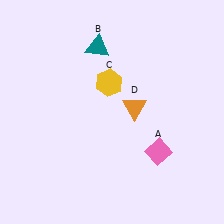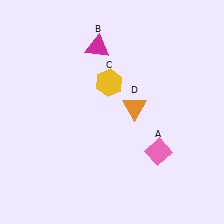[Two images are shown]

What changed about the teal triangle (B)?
In Image 1, B is teal. In Image 2, it changed to magenta.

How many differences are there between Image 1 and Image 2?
There is 1 difference between the two images.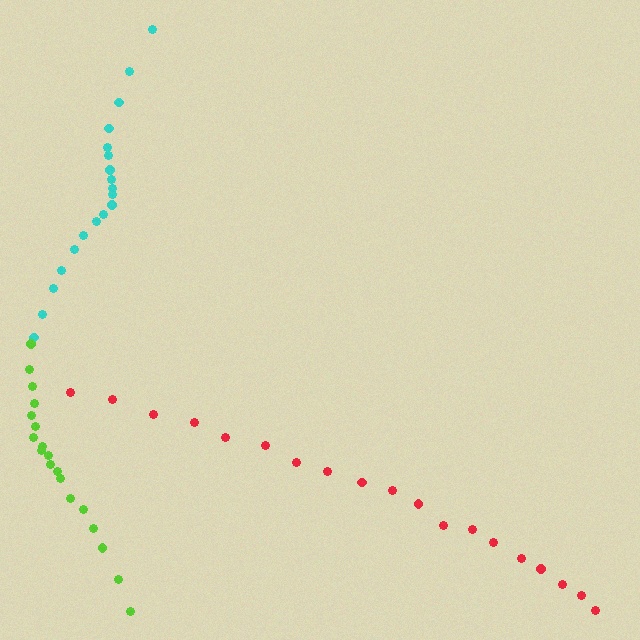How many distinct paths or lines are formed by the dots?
There are 3 distinct paths.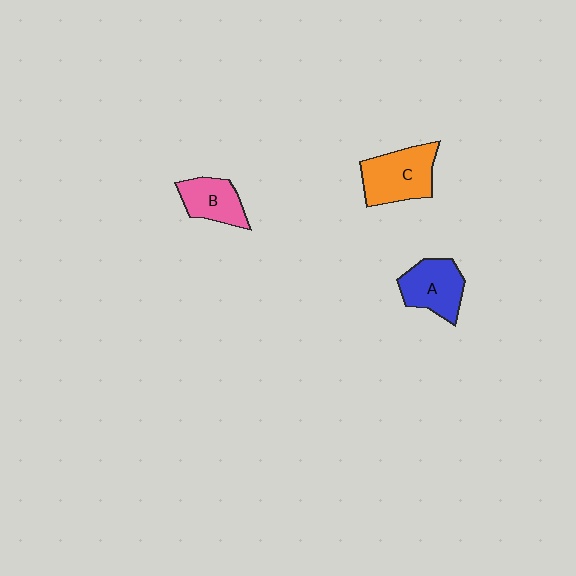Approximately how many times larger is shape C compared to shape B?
Approximately 1.4 times.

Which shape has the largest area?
Shape C (orange).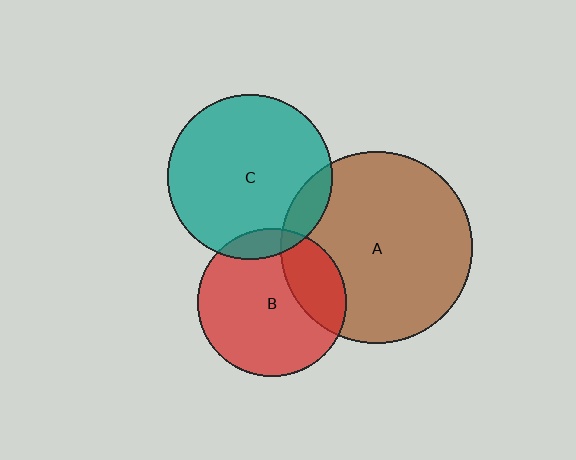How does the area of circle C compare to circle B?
Approximately 1.2 times.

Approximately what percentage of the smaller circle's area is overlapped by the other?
Approximately 25%.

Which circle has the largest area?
Circle A (brown).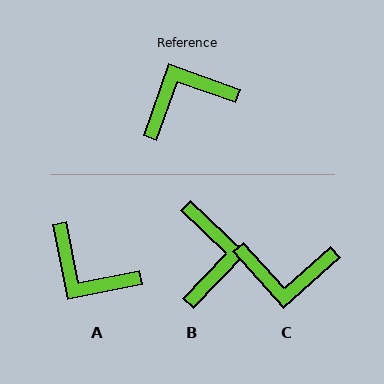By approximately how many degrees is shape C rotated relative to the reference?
Approximately 152 degrees counter-clockwise.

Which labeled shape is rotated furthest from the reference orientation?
C, about 152 degrees away.